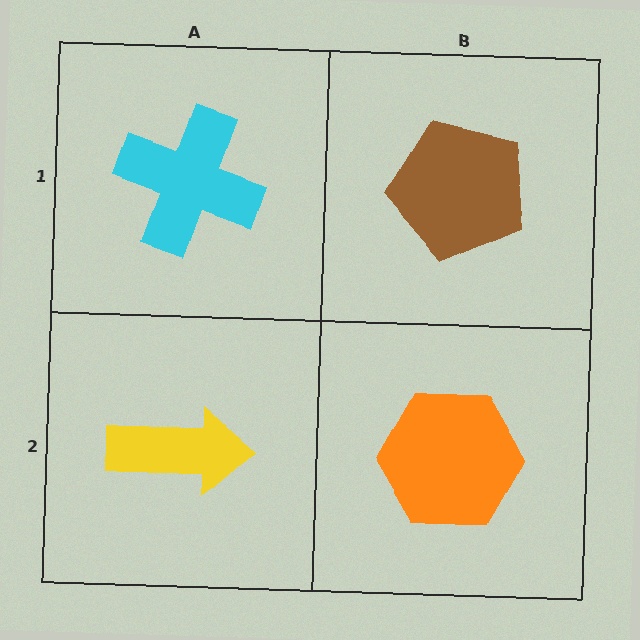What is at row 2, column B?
An orange hexagon.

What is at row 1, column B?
A brown pentagon.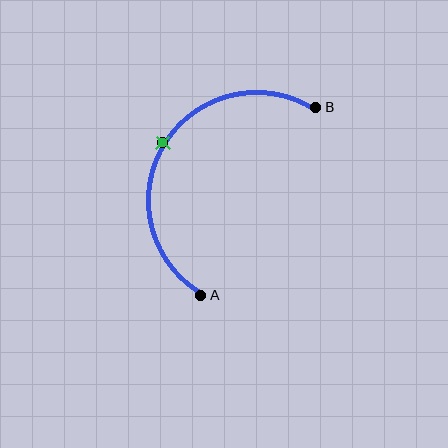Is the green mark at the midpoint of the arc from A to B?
Yes. The green mark lies on the arc at equal arc-length from both A and B — it is the arc midpoint.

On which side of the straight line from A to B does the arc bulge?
The arc bulges to the left of the straight line connecting A and B.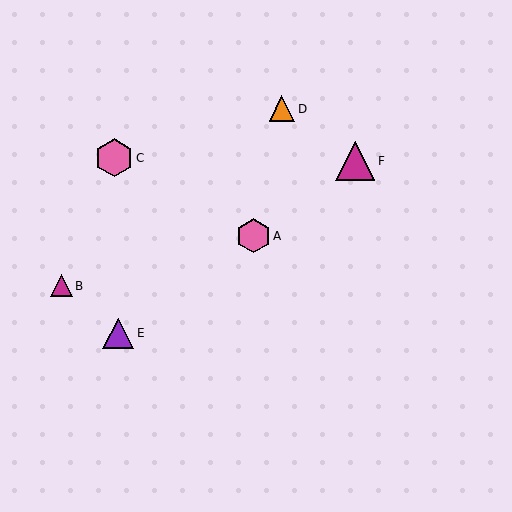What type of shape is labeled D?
Shape D is an orange triangle.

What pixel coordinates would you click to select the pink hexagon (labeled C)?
Click at (114, 158) to select the pink hexagon C.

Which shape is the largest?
The magenta triangle (labeled F) is the largest.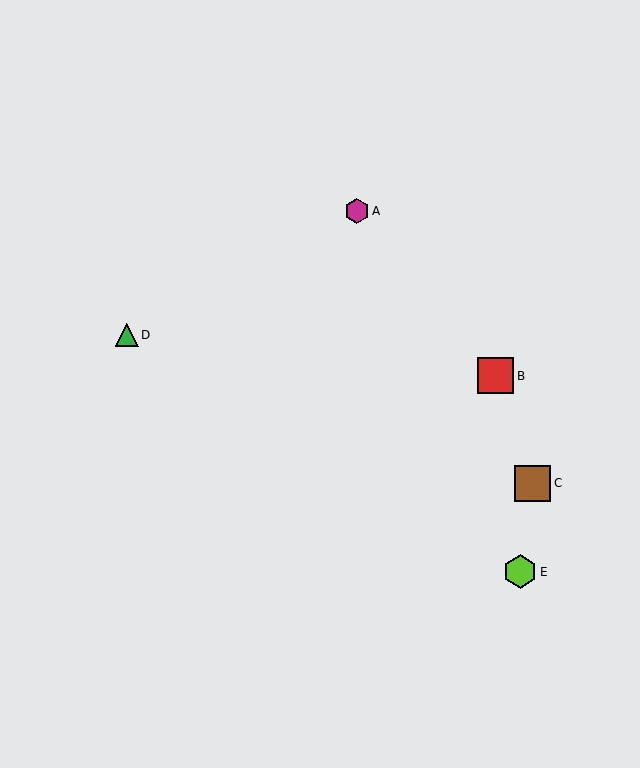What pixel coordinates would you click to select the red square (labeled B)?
Click at (495, 376) to select the red square B.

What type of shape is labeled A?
Shape A is a magenta hexagon.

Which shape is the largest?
The red square (labeled B) is the largest.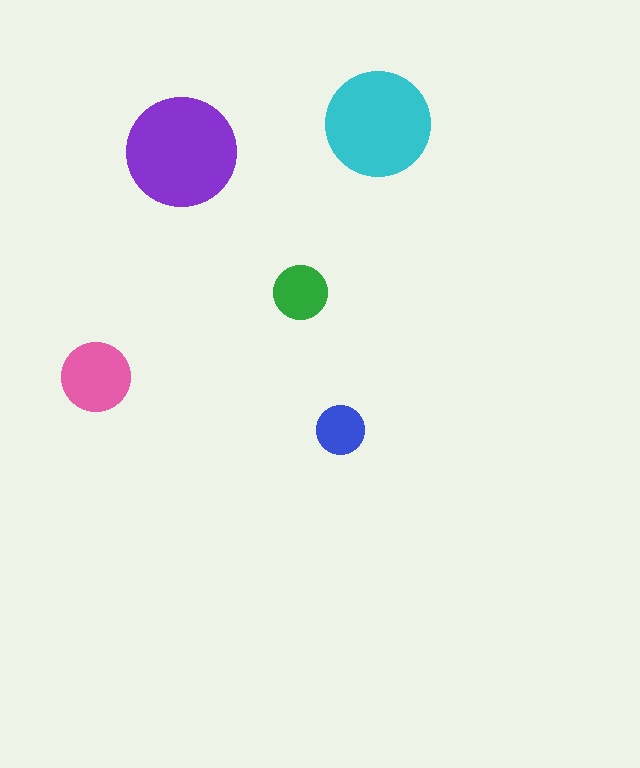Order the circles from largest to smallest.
the purple one, the cyan one, the pink one, the green one, the blue one.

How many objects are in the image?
There are 5 objects in the image.